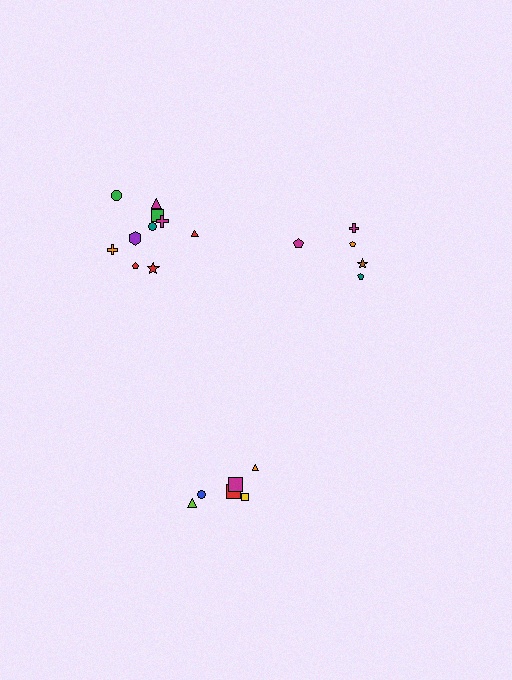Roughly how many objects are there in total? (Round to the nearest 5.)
Roughly 20 objects in total.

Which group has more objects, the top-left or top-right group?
The top-left group.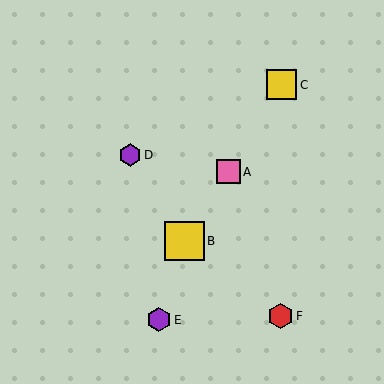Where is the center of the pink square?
The center of the pink square is at (228, 172).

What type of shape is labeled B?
Shape B is a yellow square.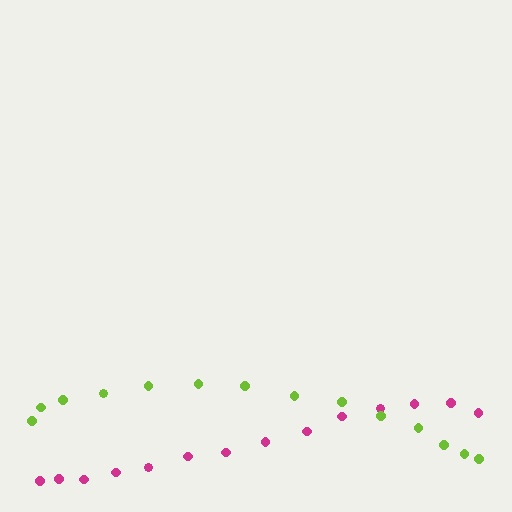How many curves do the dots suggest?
There are 2 distinct paths.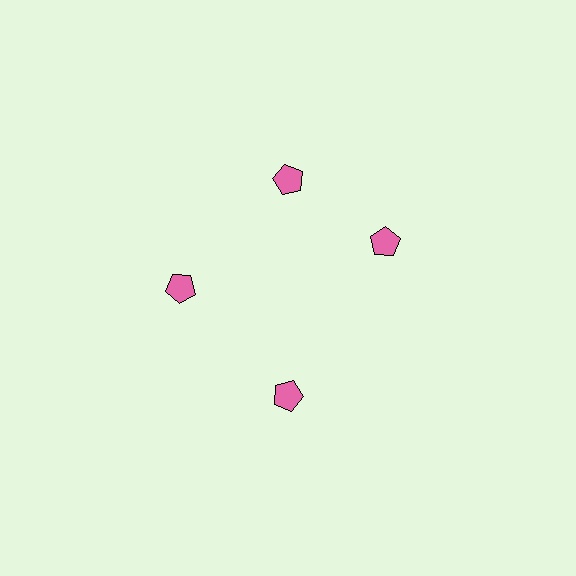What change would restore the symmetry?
The symmetry would be restored by rotating it back into even spacing with its neighbors so that all 4 pentagons sit at equal angles and equal distance from the center.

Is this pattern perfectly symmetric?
No. The 4 pink pentagons are arranged in a ring, but one element near the 3 o'clock position is rotated out of alignment along the ring, breaking the 4-fold rotational symmetry.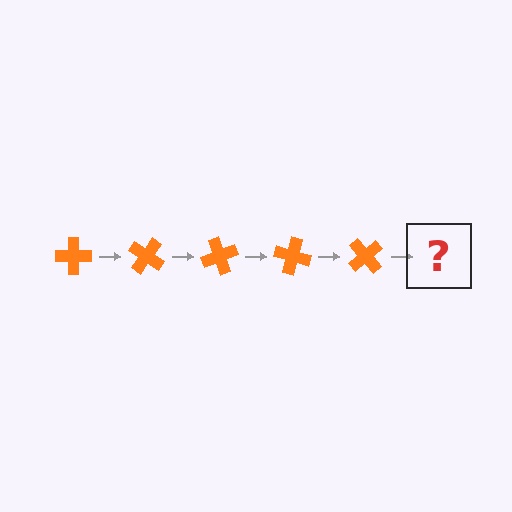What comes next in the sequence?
The next element should be an orange cross rotated 175 degrees.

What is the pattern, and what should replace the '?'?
The pattern is that the cross rotates 35 degrees each step. The '?' should be an orange cross rotated 175 degrees.